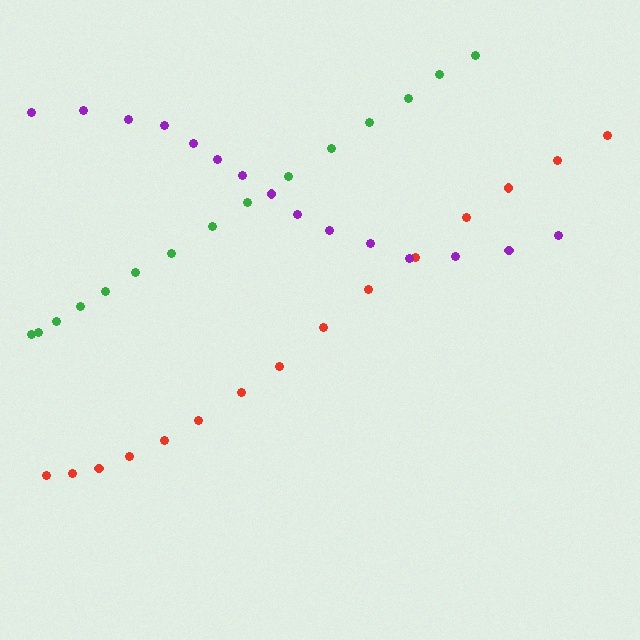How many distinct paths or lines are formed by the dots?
There are 3 distinct paths.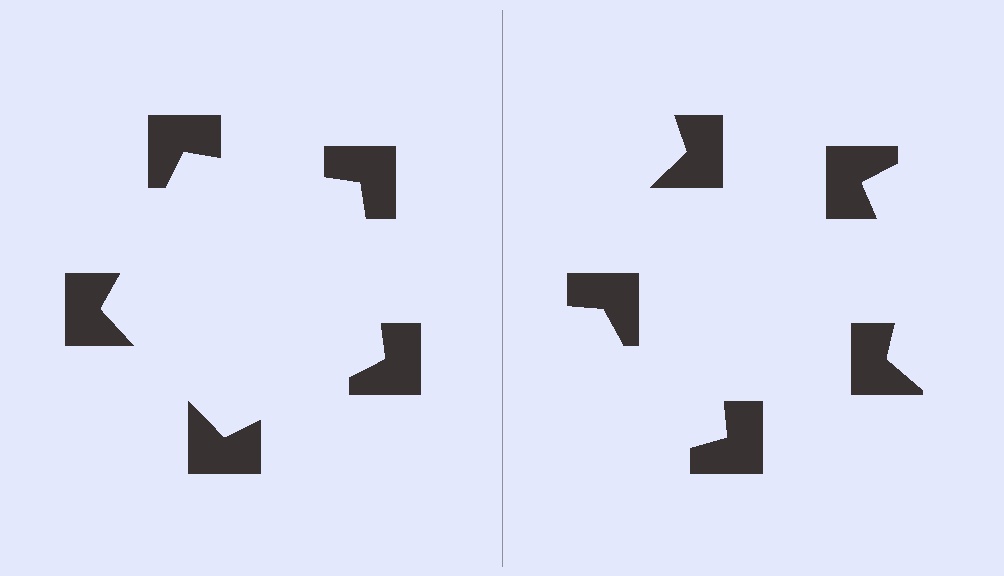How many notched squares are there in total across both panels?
10 — 5 on each side.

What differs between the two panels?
The notched squares are positioned identically on both sides; only the wedge orientations differ. On the left they align to a pentagon; on the right they are misaligned.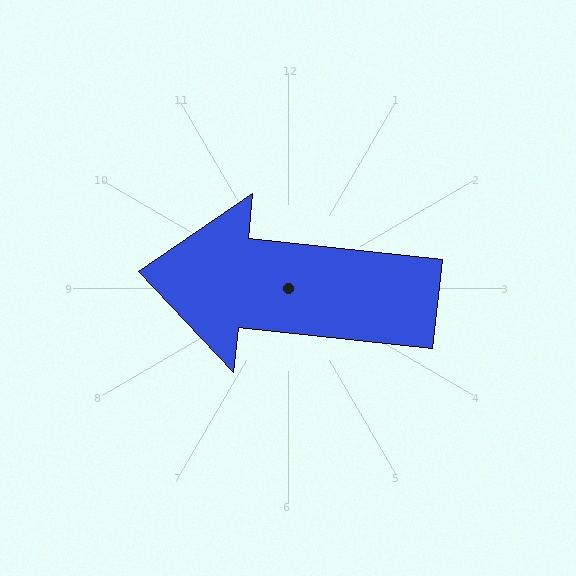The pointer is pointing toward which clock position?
Roughly 9 o'clock.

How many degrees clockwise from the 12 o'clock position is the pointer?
Approximately 276 degrees.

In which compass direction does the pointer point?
West.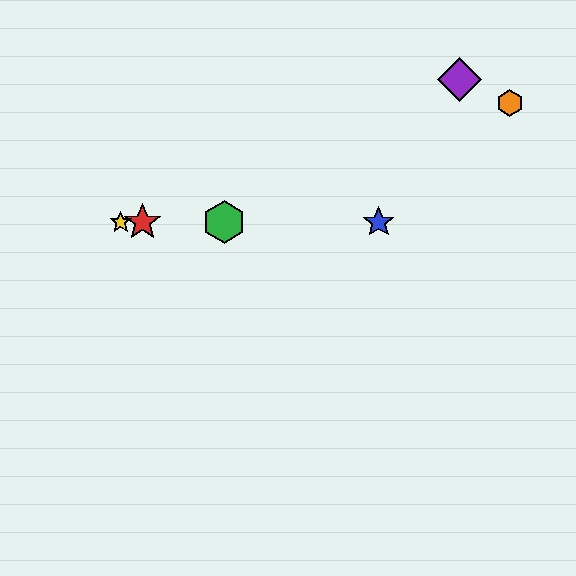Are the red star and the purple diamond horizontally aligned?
No, the red star is at y≈222 and the purple diamond is at y≈80.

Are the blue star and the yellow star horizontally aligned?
Yes, both are at y≈222.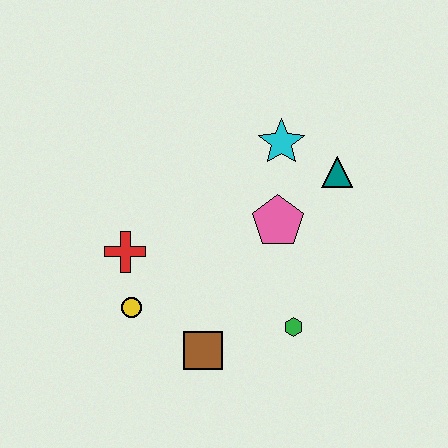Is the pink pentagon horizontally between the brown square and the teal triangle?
Yes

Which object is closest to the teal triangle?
The cyan star is closest to the teal triangle.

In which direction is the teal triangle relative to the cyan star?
The teal triangle is to the right of the cyan star.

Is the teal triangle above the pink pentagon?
Yes